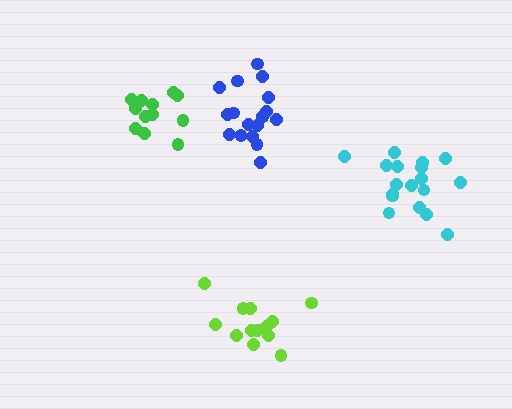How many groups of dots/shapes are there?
There are 4 groups.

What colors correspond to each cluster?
The clusters are colored: lime, cyan, blue, green.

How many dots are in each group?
Group 1: 13 dots, Group 2: 18 dots, Group 3: 18 dots, Group 4: 12 dots (61 total).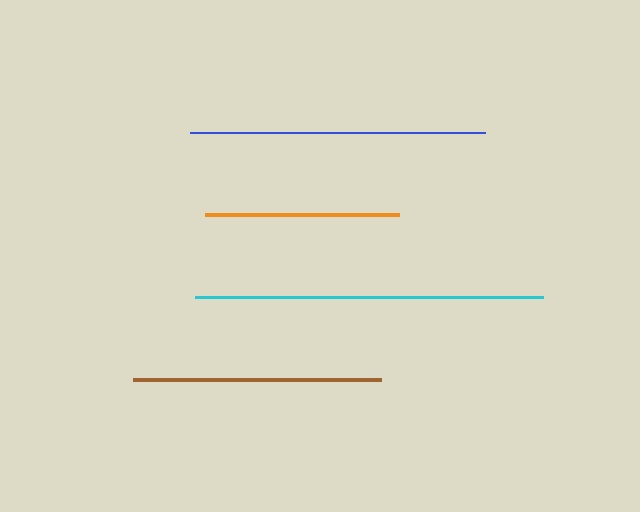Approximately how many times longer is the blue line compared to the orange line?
The blue line is approximately 1.5 times the length of the orange line.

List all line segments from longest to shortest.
From longest to shortest: cyan, blue, brown, orange.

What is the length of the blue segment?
The blue segment is approximately 295 pixels long.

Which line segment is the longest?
The cyan line is the longest at approximately 348 pixels.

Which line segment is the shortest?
The orange line is the shortest at approximately 194 pixels.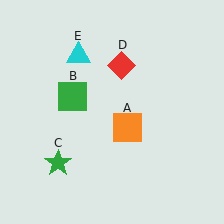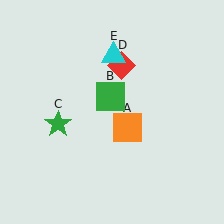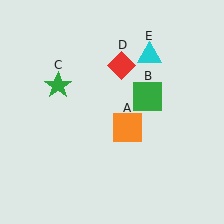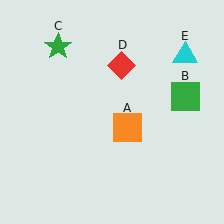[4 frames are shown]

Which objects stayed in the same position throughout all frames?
Orange square (object A) and red diamond (object D) remained stationary.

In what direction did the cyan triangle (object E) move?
The cyan triangle (object E) moved right.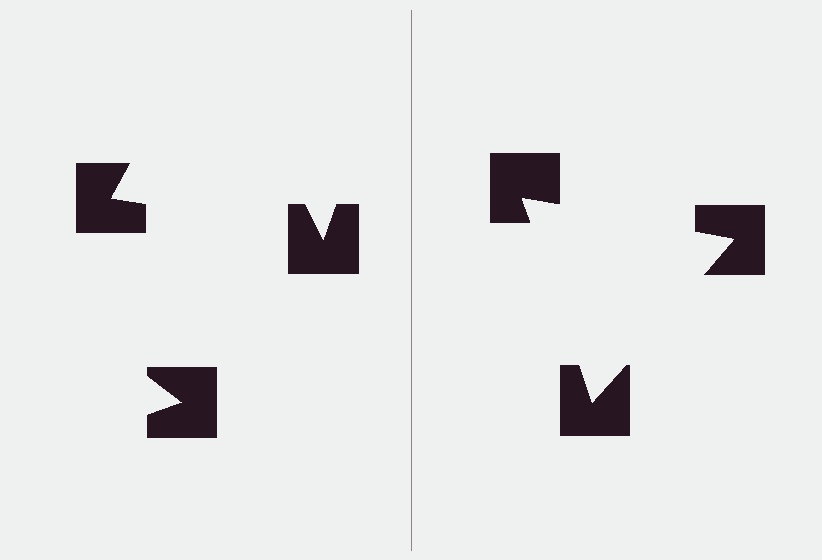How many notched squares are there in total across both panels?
6 — 3 on each side.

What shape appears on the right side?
An illusory triangle.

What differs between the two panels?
The notched squares are positioned identically on both sides; only the wedge orientations differ. On the right they align to a triangle; on the left they are misaligned.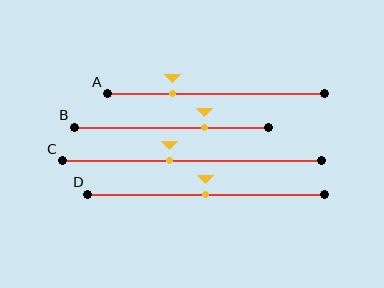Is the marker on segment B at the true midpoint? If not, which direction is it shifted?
No, the marker on segment B is shifted to the right by about 17% of the segment length.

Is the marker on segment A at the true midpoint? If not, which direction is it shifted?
No, the marker on segment A is shifted to the left by about 20% of the segment length.